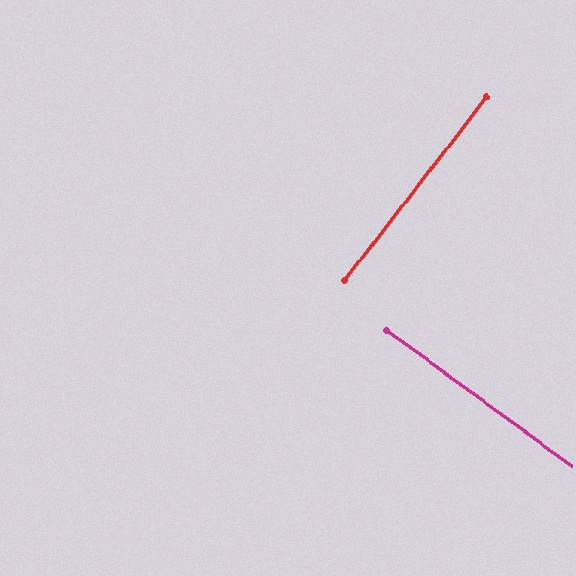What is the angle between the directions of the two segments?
Approximately 88 degrees.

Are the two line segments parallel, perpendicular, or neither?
Perpendicular — they meet at approximately 88°.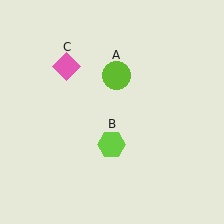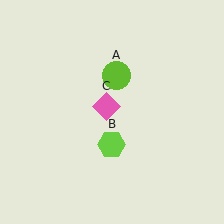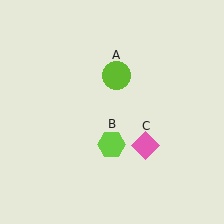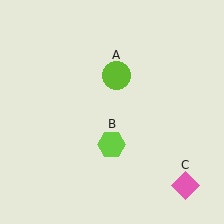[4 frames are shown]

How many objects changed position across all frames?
1 object changed position: pink diamond (object C).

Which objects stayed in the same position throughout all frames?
Lime circle (object A) and lime hexagon (object B) remained stationary.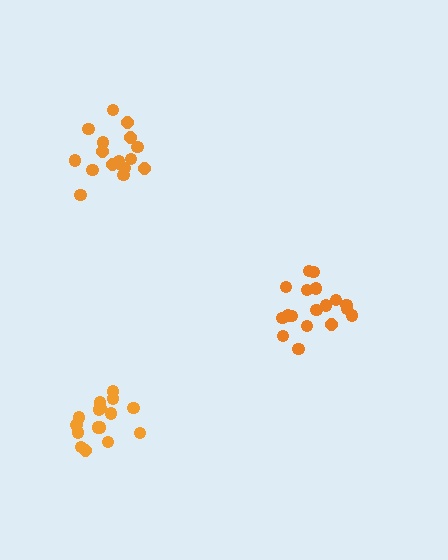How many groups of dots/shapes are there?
There are 3 groups.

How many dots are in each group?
Group 1: 16 dots, Group 2: 17 dots, Group 3: 18 dots (51 total).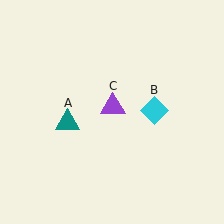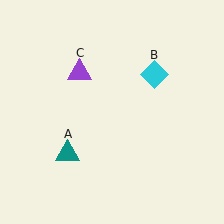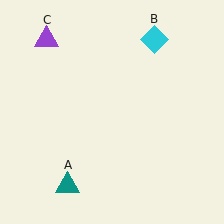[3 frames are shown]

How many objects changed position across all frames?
3 objects changed position: teal triangle (object A), cyan diamond (object B), purple triangle (object C).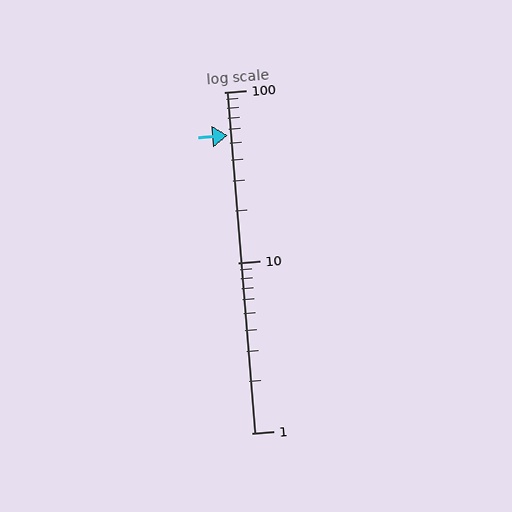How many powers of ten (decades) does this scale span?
The scale spans 2 decades, from 1 to 100.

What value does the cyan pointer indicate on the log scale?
The pointer indicates approximately 56.